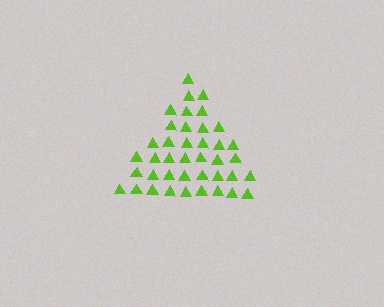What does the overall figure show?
The overall figure shows a triangle.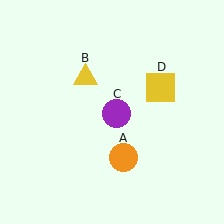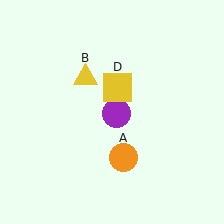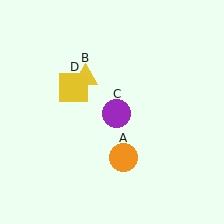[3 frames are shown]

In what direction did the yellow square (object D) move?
The yellow square (object D) moved left.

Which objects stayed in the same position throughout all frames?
Orange circle (object A) and yellow triangle (object B) and purple circle (object C) remained stationary.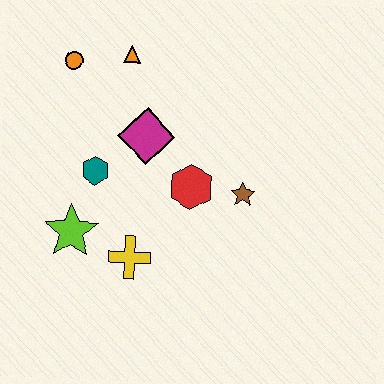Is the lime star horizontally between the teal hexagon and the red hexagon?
No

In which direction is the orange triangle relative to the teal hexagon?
The orange triangle is above the teal hexagon.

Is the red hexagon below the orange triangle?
Yes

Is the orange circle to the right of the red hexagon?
No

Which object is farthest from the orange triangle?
The yellow cross is farthest from the orange triangle.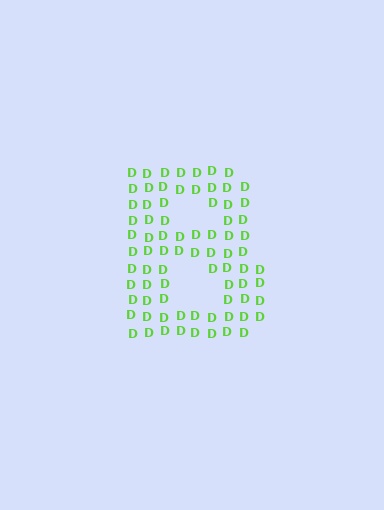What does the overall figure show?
The overall figure shows the letter B.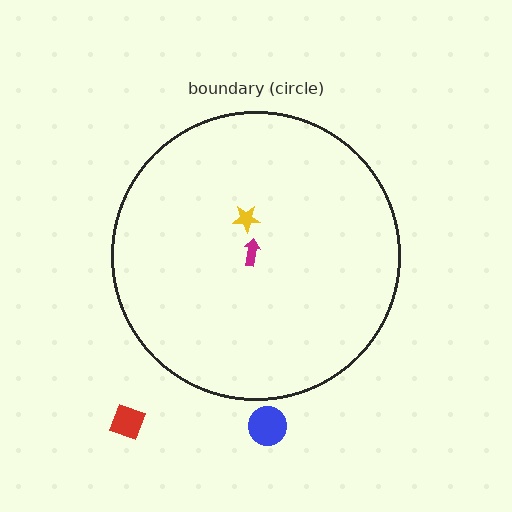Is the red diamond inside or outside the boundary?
Outside.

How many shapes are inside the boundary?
2 inside, 2 outside.